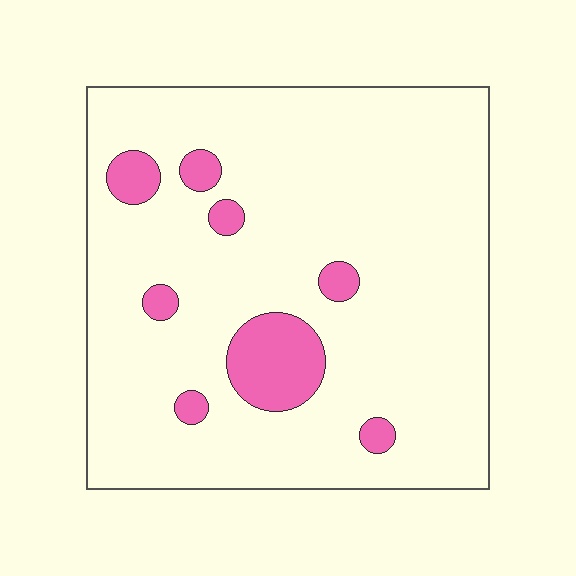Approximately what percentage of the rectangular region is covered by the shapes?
Approximately 10%.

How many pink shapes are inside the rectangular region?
8.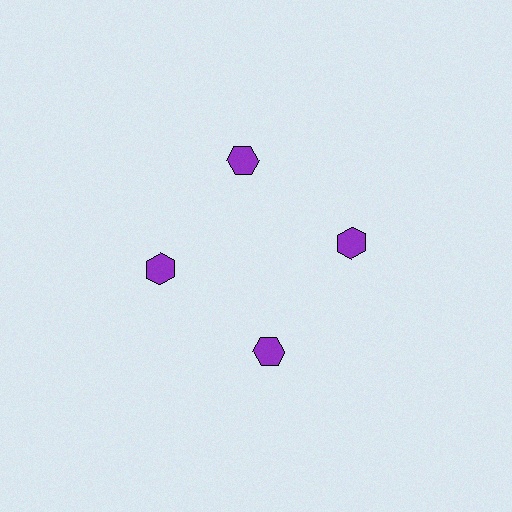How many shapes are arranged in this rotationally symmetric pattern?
There are 4 shapes, arranged in 4 groups of 1.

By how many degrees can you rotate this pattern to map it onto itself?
The pattern maps onto itself every 90 degrees of rotation.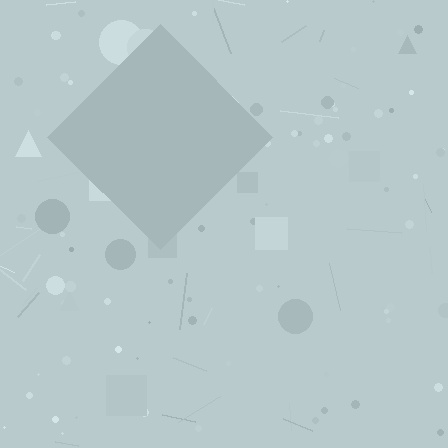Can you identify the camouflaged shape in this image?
The camouflaged shape is a diamond.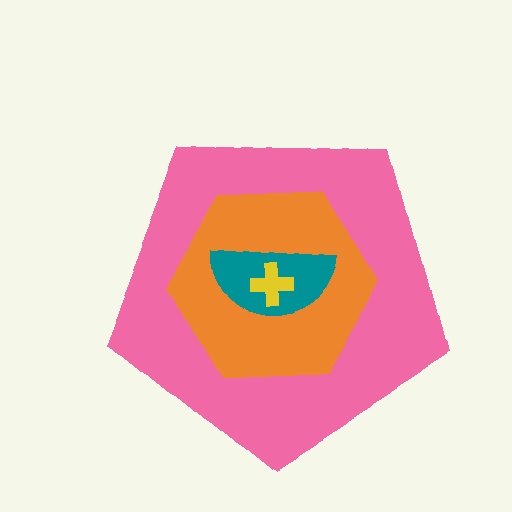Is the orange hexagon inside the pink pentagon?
Yes.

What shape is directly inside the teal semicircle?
The yellow cross.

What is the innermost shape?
The yellow cross.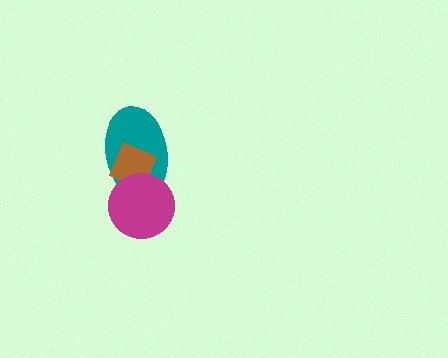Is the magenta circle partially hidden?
No, no other shape covers it.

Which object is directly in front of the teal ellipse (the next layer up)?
The brown diamond is directly in front of the teal ellipse.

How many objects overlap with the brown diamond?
2 objects overlap with the brown diamond.